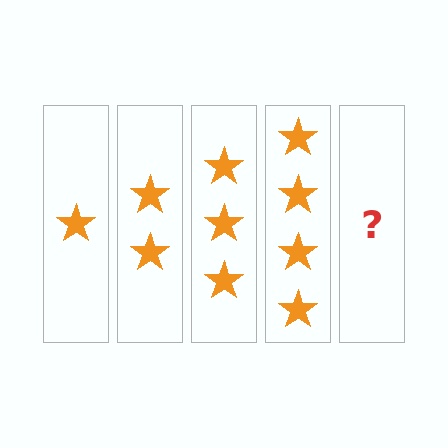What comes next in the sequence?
The next element should be 5 stars.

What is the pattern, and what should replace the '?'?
The pattern is that each step adds one more star. The '?' should be 5 stars.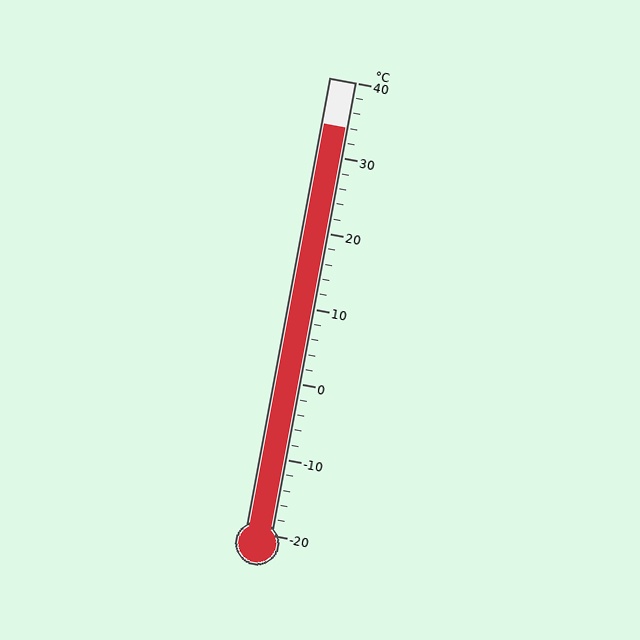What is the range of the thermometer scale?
The thermometer scale ranges from -20°C to 40°C.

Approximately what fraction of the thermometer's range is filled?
The thermometer is filled to approximately 90% of its range.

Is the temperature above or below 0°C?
The temperature is above 0°C.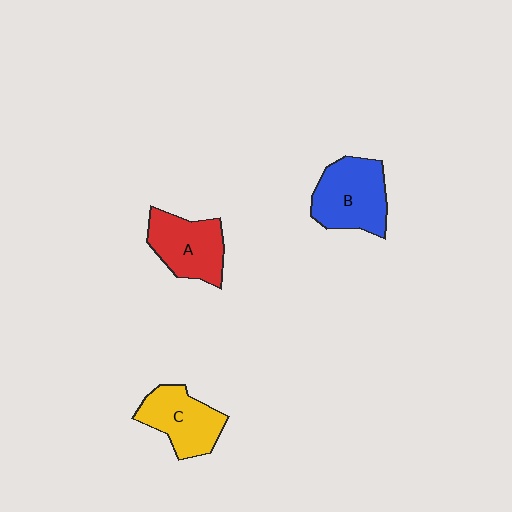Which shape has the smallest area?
Shape C (yellow).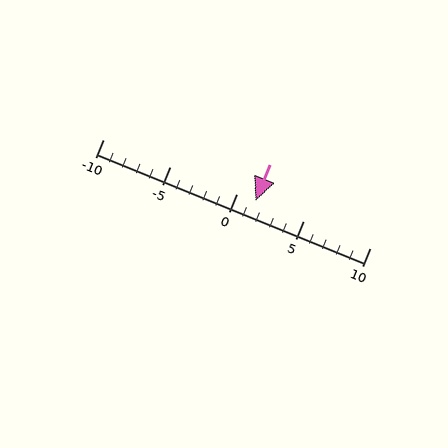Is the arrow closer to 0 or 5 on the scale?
The arrow is closer to 0.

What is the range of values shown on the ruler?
The ruler shows values from -10 to 10.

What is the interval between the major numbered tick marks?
The major tick marks are spaced 5 units apart.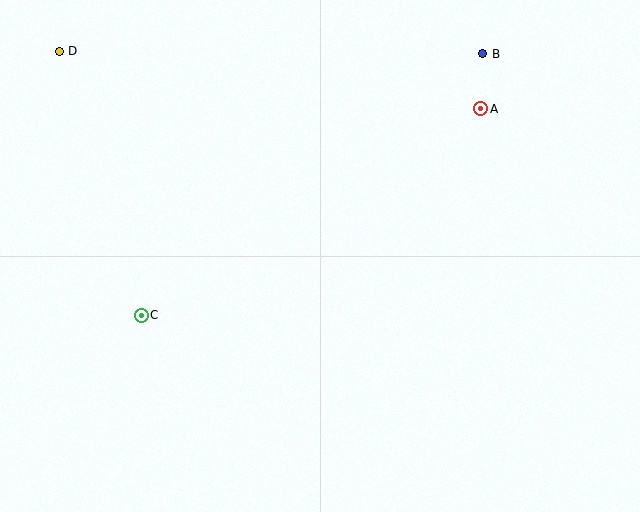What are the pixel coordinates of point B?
Point B is at (483, 54).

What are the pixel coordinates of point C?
Point C is at (141, 315).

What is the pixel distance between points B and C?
The distance between B and C is 430 pixels.